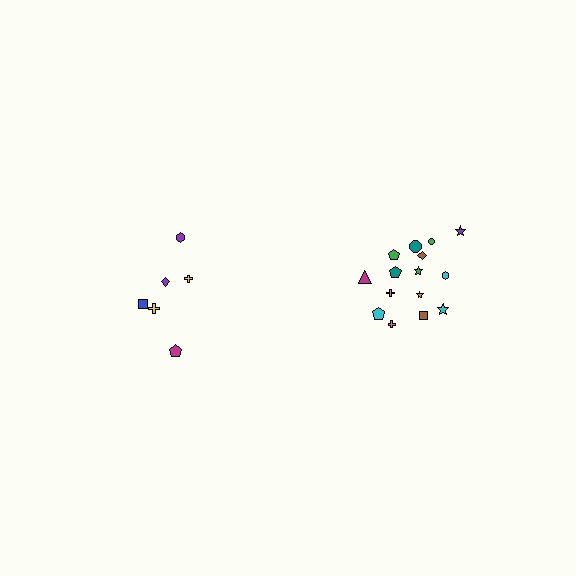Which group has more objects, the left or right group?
The right group.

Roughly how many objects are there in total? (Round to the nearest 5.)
Roughly 20 objects in total.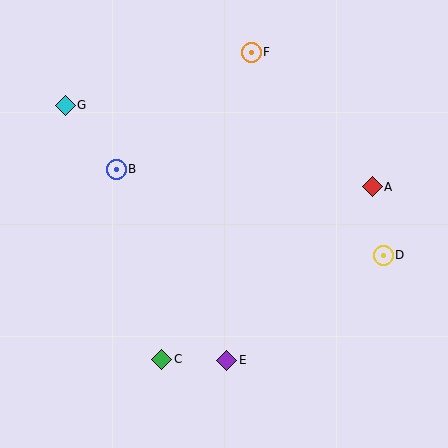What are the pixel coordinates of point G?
Point G is at (65, 105).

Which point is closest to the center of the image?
Point B at (116, 169) is closest to the center.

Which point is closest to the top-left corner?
Point G is closest to the top-left corner.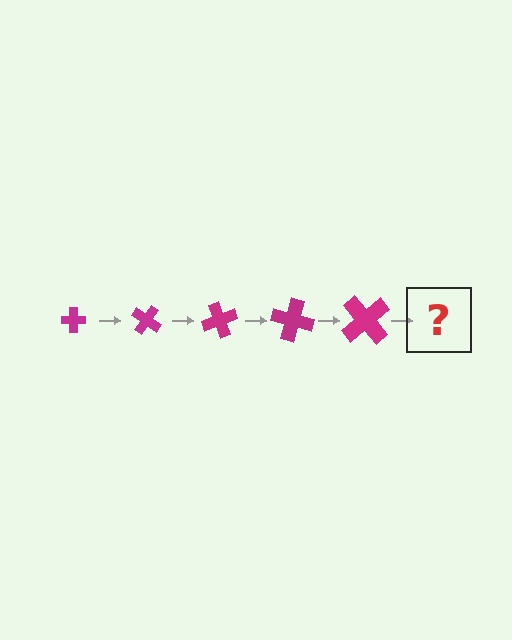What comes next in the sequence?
The next element should be a cross, larger than the previous one and rotated 175 degrees from the start.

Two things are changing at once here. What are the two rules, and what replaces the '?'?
The two rules are that the cross grows larger each step and it rotates 35 degrees each step. The '?' should be a cross, larger than the previous one and rotated 175 degrees from the start.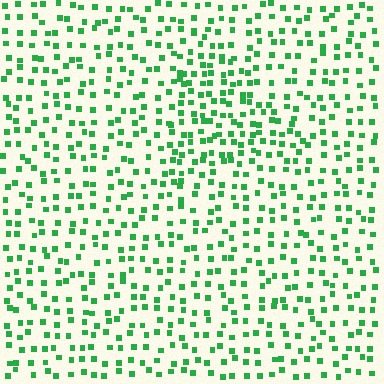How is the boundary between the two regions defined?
The boundary is defined by a change in element density (approximately 1.7x ratio). All elements are the same color, size, and shape.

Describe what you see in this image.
The image contains small green elements arranged at two different densities. A triangle-shaped region is visible where the elements are more densely packed than the surrounding area.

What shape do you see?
I see a triangle.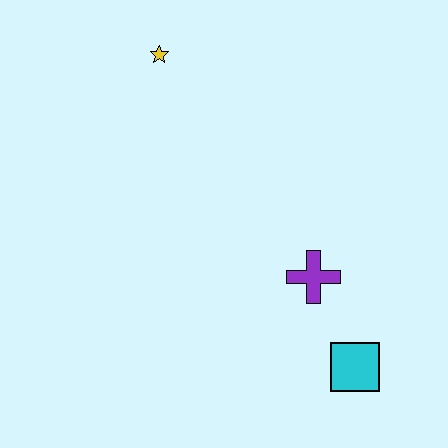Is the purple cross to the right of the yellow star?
Yes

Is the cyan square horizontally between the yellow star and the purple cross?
No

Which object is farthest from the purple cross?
The yellow star is farthest from the purple cross.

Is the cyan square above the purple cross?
No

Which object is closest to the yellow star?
The purple cross is closest to the yellow star.